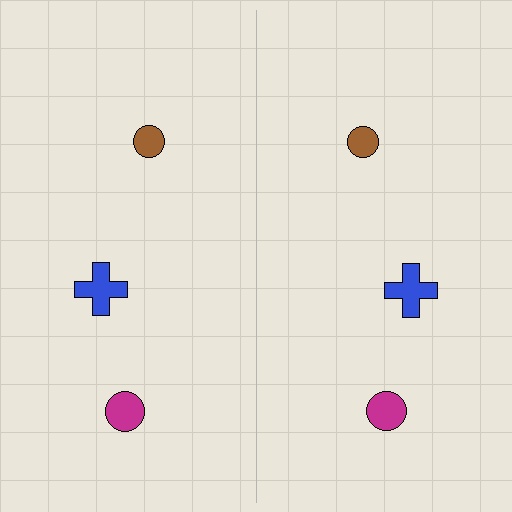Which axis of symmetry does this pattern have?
The pattern has a vertical axis of symmetry running through the center of the image.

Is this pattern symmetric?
Yes, this pattern has bilateral (reflection) symmetry.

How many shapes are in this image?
There are 6 shapes in this image.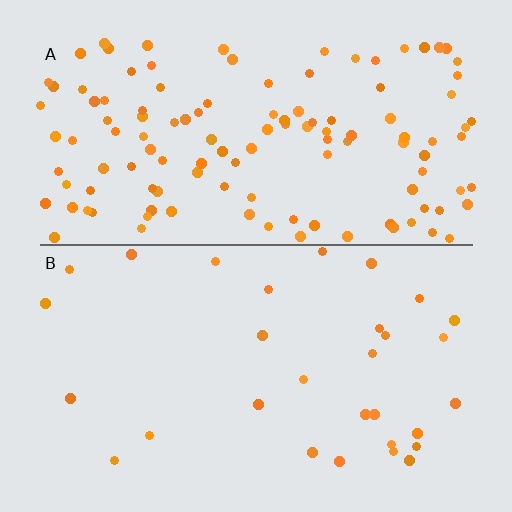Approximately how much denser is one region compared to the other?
Approximately 4.0× — region A over region B.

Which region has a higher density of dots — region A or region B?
A (the top).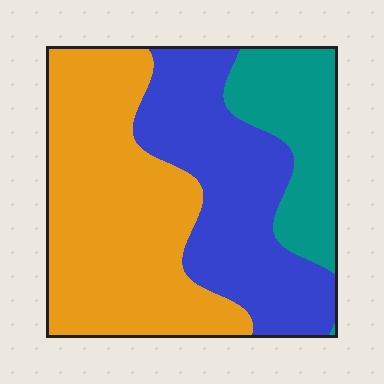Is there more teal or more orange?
Orange.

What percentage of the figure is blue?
Blue takes up about one third (1/3) of the figure.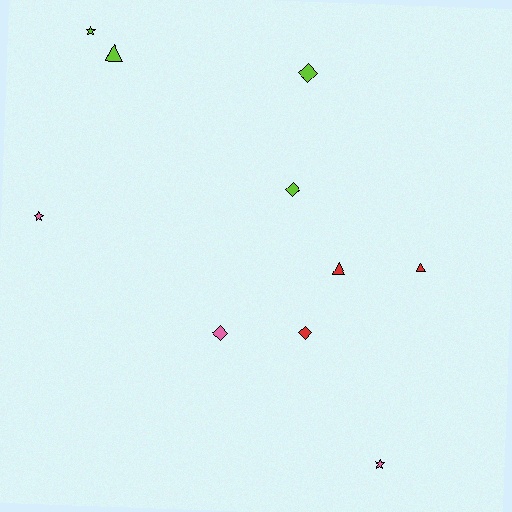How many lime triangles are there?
There is 1 lime triangle.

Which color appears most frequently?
Lime, with 4 objects.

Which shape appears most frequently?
Diamond, with 4 objects.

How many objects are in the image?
There are 10 objects.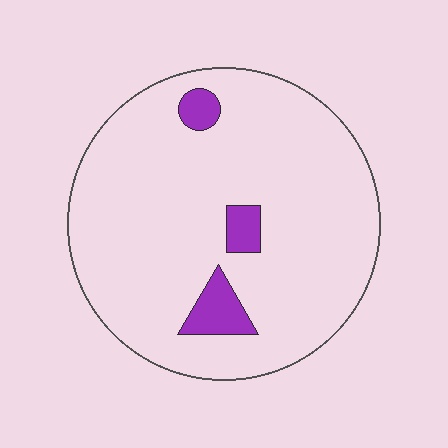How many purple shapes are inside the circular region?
3.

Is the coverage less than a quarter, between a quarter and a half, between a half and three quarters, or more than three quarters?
Less than a quarter.